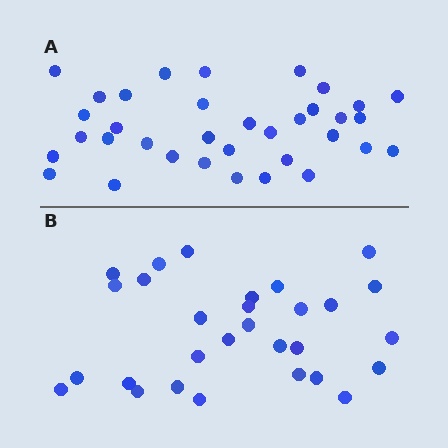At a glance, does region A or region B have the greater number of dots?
Region A (the top region) has more dots.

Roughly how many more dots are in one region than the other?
Region A has about 6 more dots than region B.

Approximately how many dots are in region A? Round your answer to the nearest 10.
About 40 dots. (The exact count is 35, which rounds to 40.)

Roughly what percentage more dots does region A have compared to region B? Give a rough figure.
About 20% more.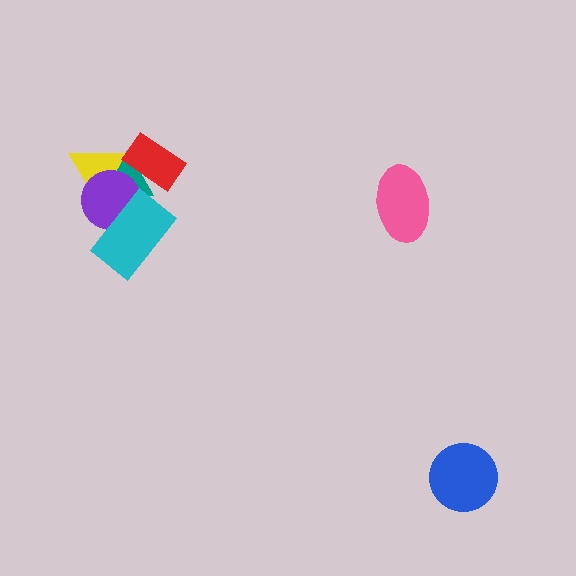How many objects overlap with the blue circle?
0 objects overlap with the blue circle.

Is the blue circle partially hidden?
No, no other shape covers it.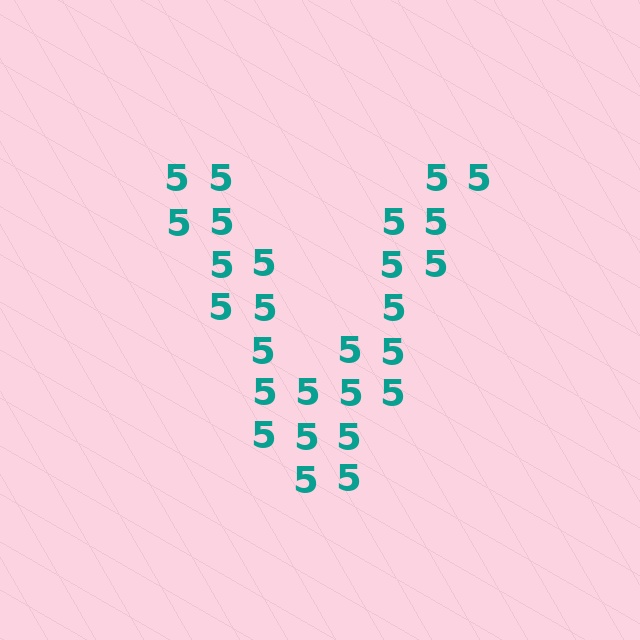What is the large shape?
The large shape is the letter V.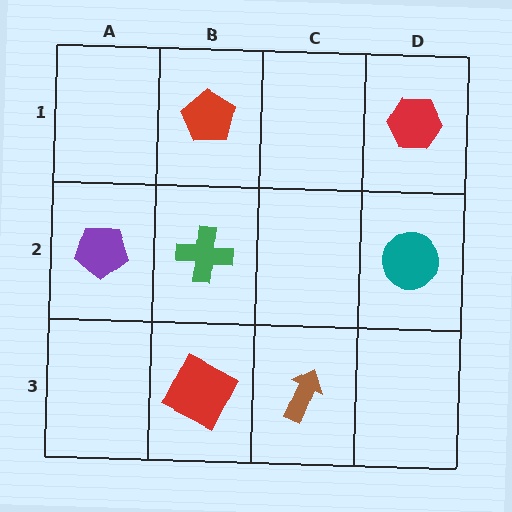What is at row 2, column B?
A green cross.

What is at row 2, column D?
A teal circle.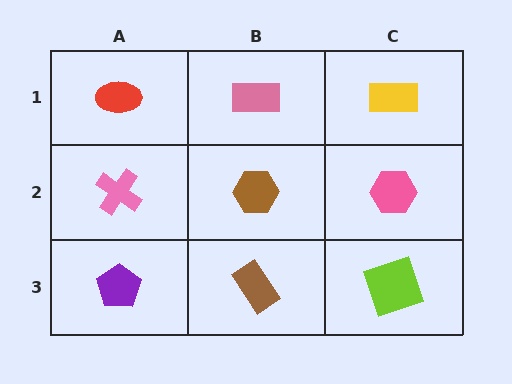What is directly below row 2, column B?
A brown rectangle.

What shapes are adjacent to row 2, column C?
A yellow rectangle (row 1, column C), a lime square (row 3, column C), a brown hexagon (row 2, column B).